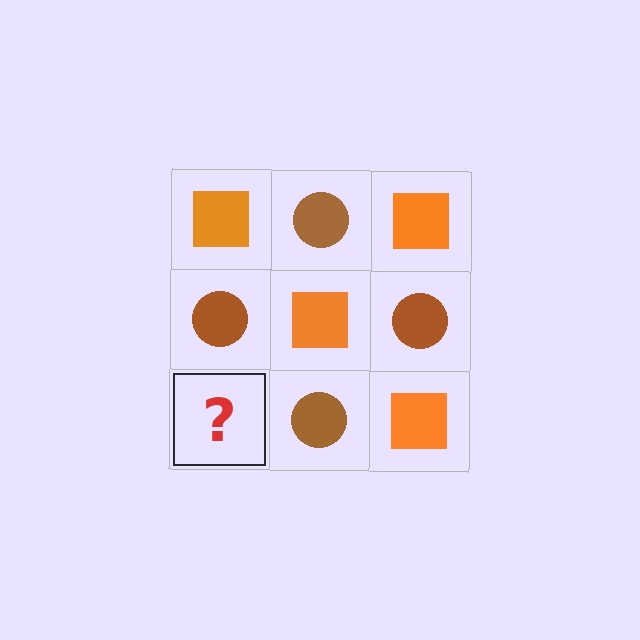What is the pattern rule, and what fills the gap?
The rule is that it alternates orange square and brown circle in a checkerboard pattern. The gap should be filled with an orange square.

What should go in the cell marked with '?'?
The missing cell should contain an orange square.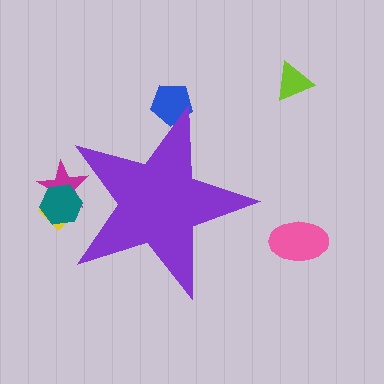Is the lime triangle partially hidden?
No, the lime triangle is fully visible.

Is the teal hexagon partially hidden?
Yes, the teal hexagon is partially hidden behind the purple star.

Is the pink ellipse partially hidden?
No, the pink ellipse is fully visible.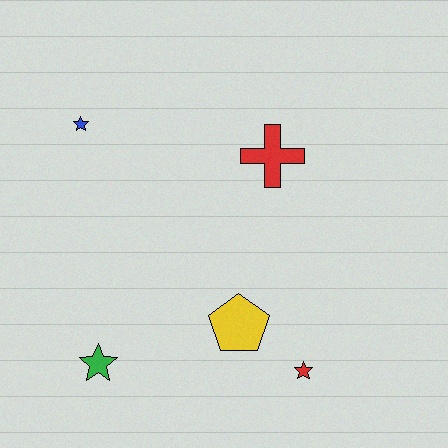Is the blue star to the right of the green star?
No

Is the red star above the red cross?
No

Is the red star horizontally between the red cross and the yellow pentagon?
No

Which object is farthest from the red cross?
The green star is farthest from the red cross.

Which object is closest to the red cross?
The yellow pentagon is closest to the red cross.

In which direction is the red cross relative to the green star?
The red cross is above the green star.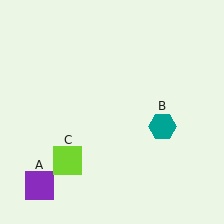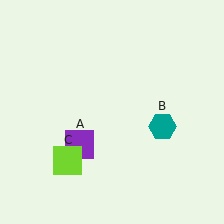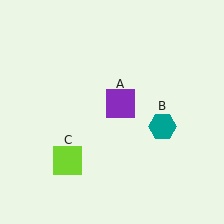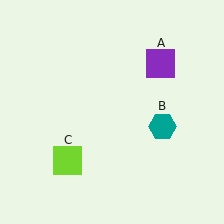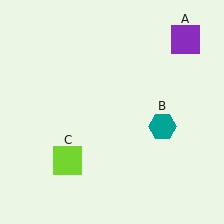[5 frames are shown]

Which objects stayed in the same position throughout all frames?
Teal hexagon (object B) and lime square (object C) remained stationary.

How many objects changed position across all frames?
1 object changed position: purple square (object A).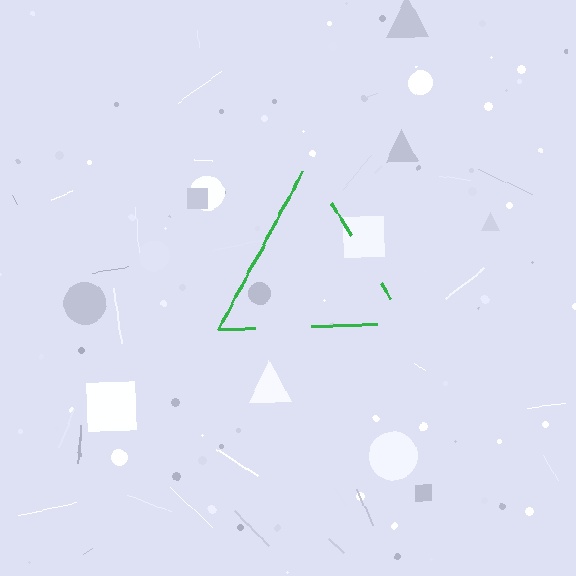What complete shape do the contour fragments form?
The contour fragments form a triangle.